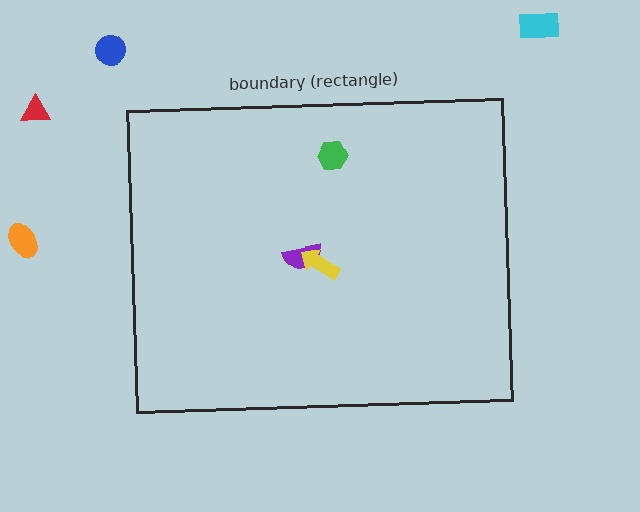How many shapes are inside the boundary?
3 inside, 4 outside.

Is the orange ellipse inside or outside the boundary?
Outside.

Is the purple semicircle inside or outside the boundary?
Inside.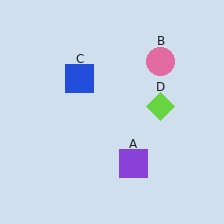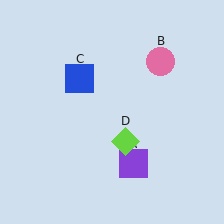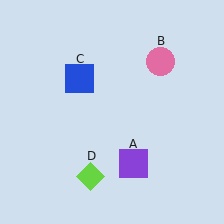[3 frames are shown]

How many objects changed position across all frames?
1 object changed position: lime diamond (object D).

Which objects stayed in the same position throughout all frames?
Purple square (object A) and pink circle (object B) and blue square (object C) remained stationary.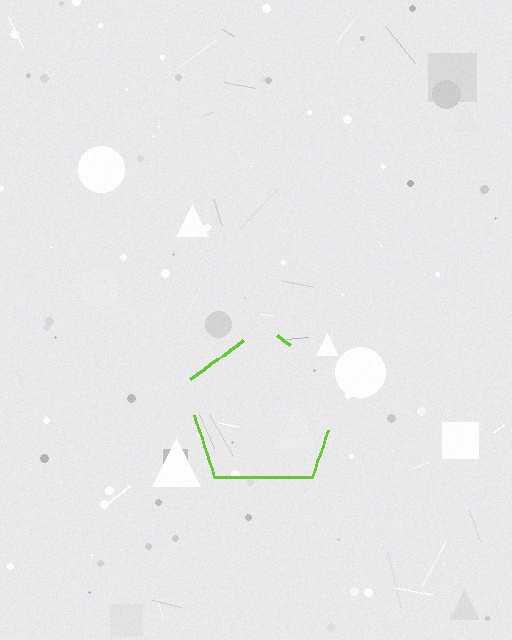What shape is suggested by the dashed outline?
The dashed outline suggests a pentagon.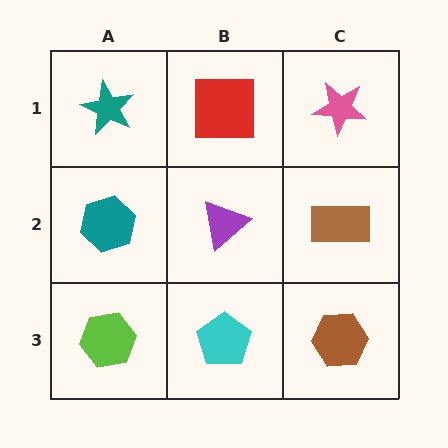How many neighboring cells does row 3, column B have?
3.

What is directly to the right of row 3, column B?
A brown hexagon.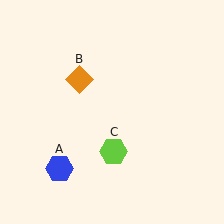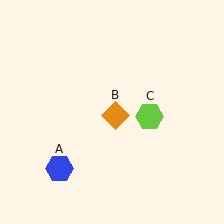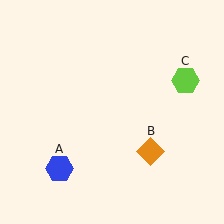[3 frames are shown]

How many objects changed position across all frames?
2 objects changed position: orange diamond (object B), lime hexagon (object C).